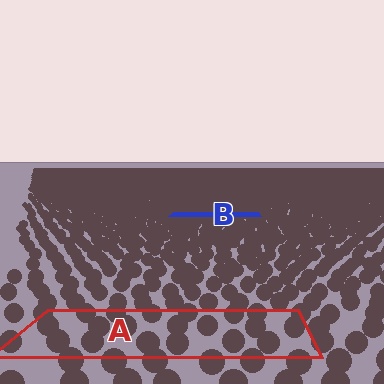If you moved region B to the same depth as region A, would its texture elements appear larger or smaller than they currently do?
They would appear larger. At a closer depth, the same texture elements are projected at a bigger on-screen size.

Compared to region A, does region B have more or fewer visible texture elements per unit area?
Region B has more texture elements per unit area — they are packed more densely because it is farther away.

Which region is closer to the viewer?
Region A is closer. The texture elements there are larger and more spread out.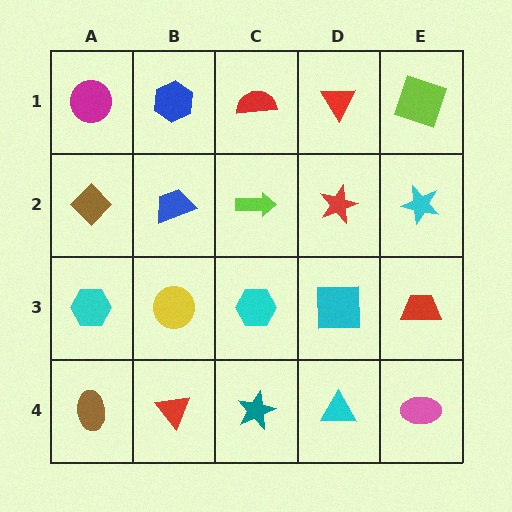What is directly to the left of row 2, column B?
A brown diamond.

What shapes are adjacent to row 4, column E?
A red trapezoid (row 3, column E), a cyan triangle (row 4, column D).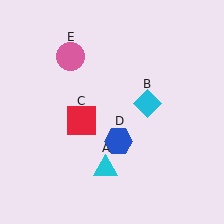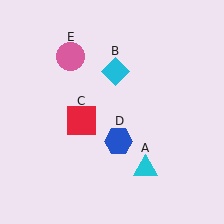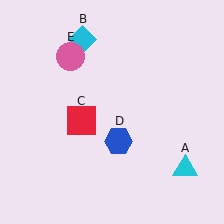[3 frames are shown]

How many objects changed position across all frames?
2 objects changed position: cyan triangle (object A), cyan diamond (object B).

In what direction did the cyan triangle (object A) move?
The cyan triangle (object A) moved right.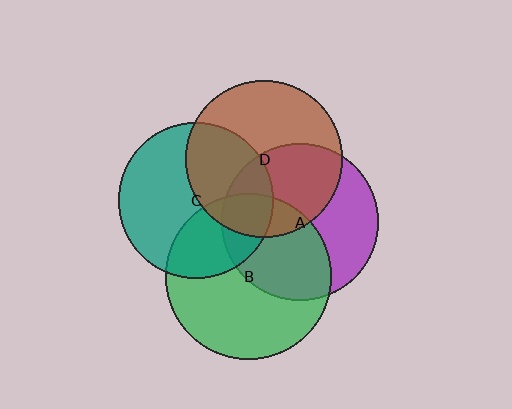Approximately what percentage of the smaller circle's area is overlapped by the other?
Approximately 45%.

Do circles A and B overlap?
Yes.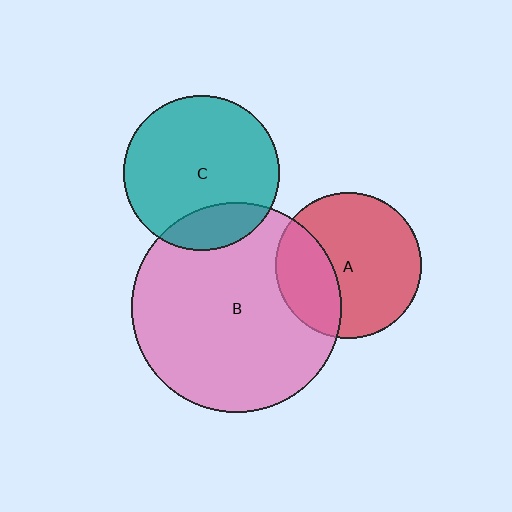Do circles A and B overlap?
Yes.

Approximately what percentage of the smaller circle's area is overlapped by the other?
Approximately 30%.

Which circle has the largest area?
Circle B (pink).